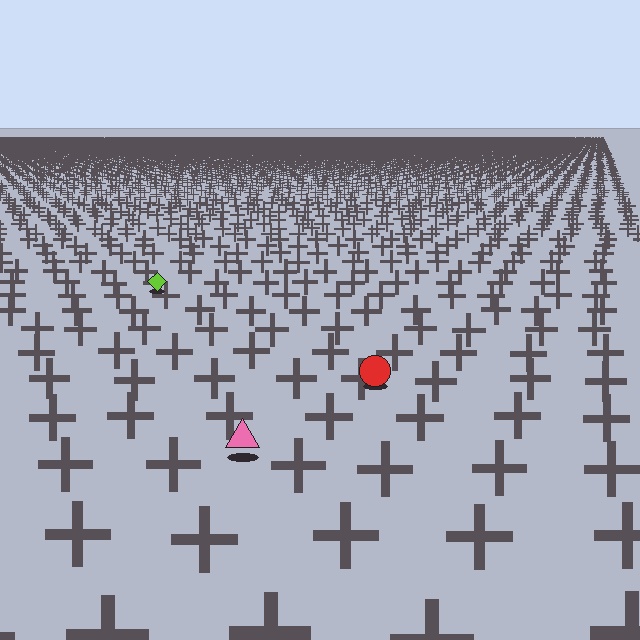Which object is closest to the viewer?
The pink triangle is closest. The texture marks near it are larger and more spread out.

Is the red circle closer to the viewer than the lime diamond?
Yes. The red circle is closer — you can tell from the texture gradient: the ground texture is coarser near it.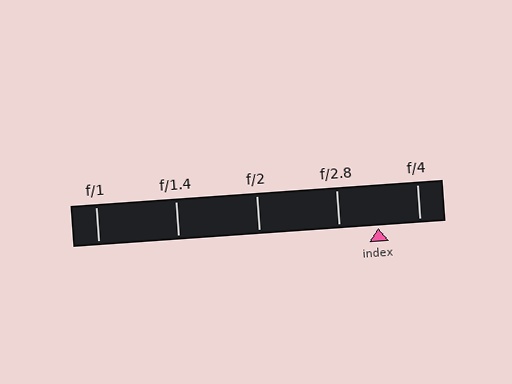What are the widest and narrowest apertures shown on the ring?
The widest aperture shown is f/1 and the narrowest is f/4.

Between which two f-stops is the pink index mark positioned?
The index mark is between f/2.8 and f/4.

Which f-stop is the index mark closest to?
The index mark is closest to f/2.8.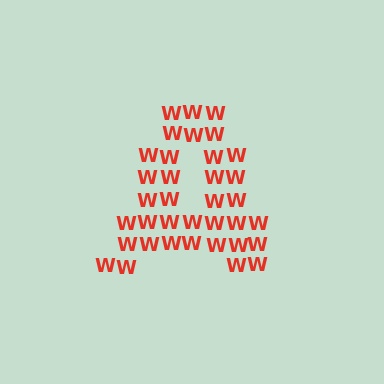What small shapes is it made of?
It is made of small letter W's.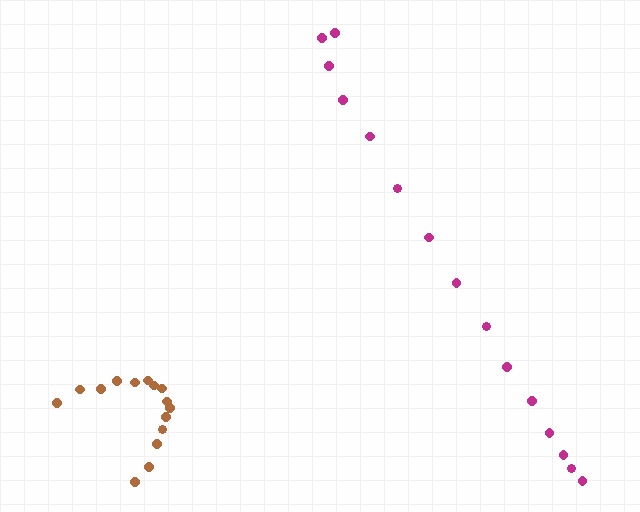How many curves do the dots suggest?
There are 2 distinct paths.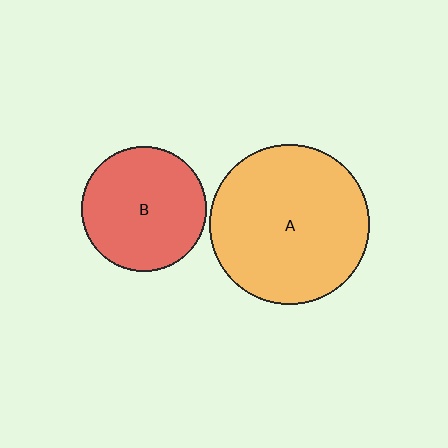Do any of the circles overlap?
No, none of the circles overlap.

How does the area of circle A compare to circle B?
Approximately 1.7 times.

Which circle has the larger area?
Circle A (orange).